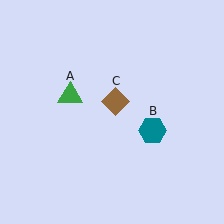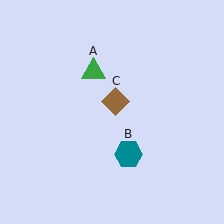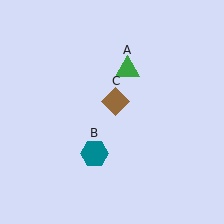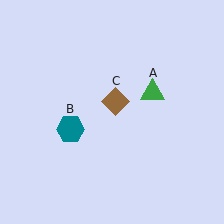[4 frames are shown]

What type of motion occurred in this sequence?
The green triangle (object A), teal hexagon (object B) rotated clockwise around the center of the scene.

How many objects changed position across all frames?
2 objects changed position: green triangle (object A), teal hexagon (object B).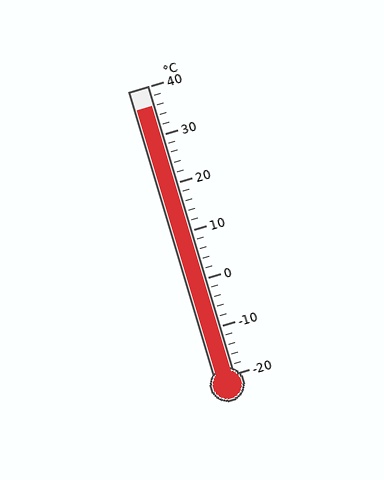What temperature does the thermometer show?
The thermometer shows approximately 36°C.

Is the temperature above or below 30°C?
The temperature is above 30°C.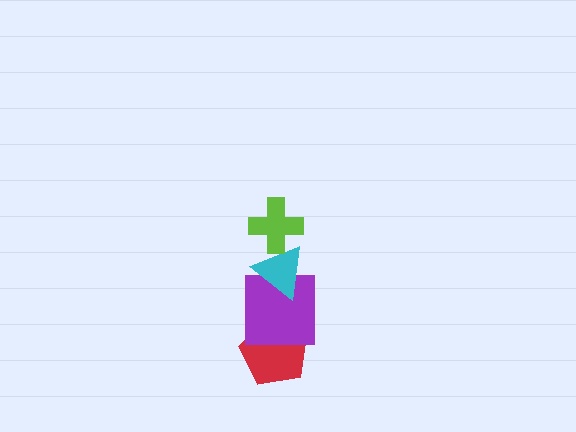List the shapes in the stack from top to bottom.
From top to bottom: the lime cross, the cyan triangle, the purple square, the red pentagon.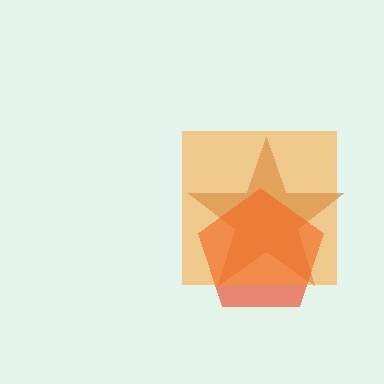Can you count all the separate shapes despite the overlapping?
Yes, there are 3 separate shapes.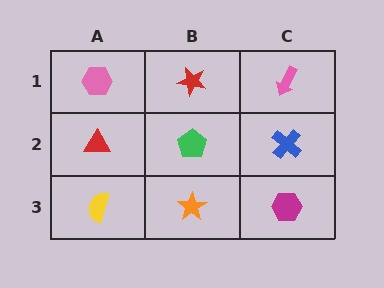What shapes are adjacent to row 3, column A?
A red triangle (row 2, column A), an orange star (row 3, column B).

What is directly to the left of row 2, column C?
A green pentagon.